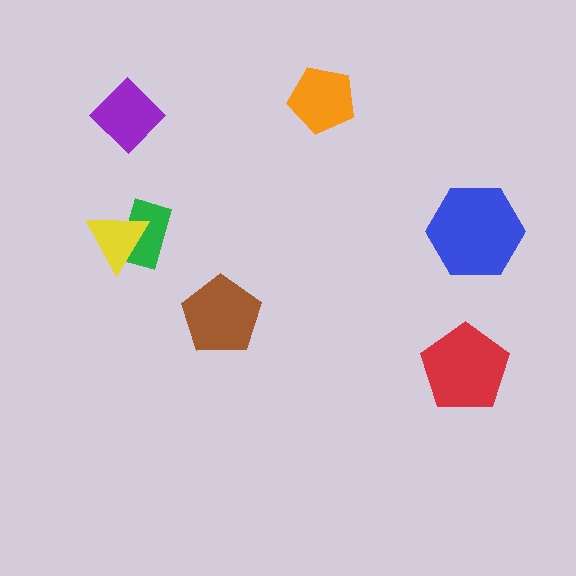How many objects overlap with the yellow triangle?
1 object overlaps with the yellow triangle.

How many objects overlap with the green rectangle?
1 object overlaps with the green rectangle.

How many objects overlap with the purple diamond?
0 objects overlap with the purple diamond.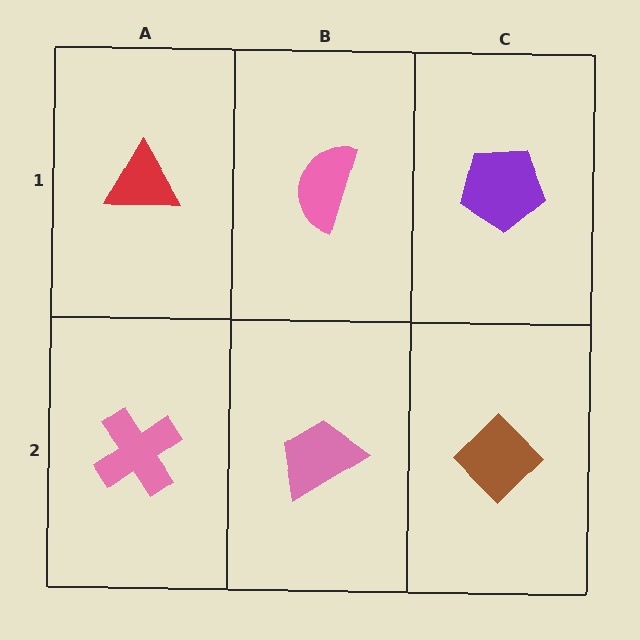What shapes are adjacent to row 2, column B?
A pink semicircle (row 1, column B), a pink cross (row 2, column A), a brown diamond (row 2, column C).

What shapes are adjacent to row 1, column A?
A pink cross (row 2, column A), a pink semicircle (row 1, column B).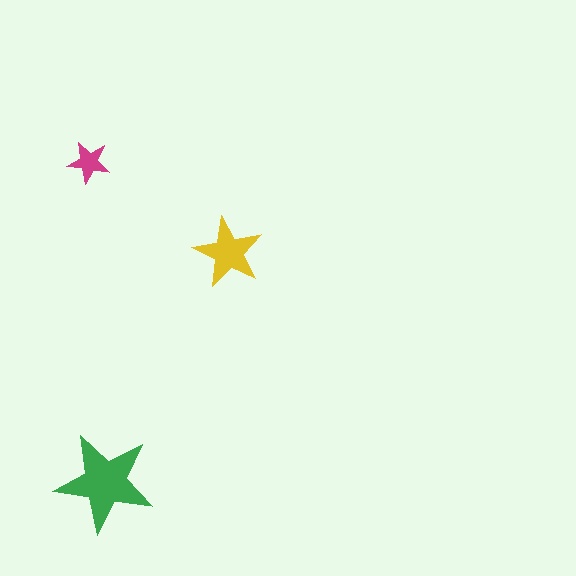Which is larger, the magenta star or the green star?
The green one.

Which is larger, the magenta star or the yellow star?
The yellow one.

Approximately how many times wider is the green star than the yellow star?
About 1.5 times wider.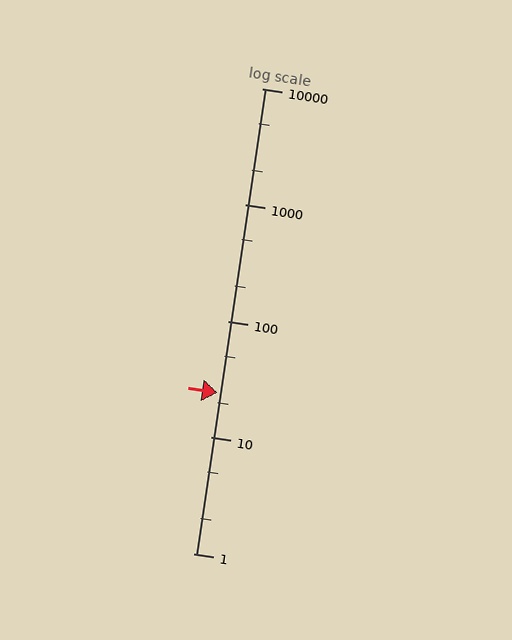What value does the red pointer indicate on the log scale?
The pointer indicates approximately 24.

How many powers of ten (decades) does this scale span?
The scale spans 4 decades, from 1 to 10000.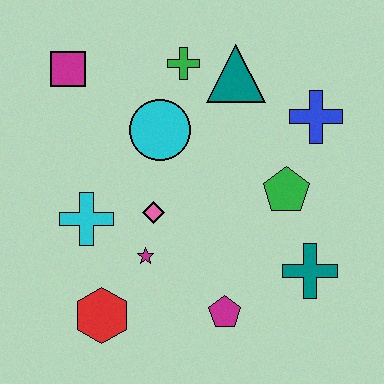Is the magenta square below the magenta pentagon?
No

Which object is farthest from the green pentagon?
The magenta square is farthest from the green pentagon.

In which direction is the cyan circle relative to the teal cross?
The cyan circle is to the left of the teal cross.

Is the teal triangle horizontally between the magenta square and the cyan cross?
No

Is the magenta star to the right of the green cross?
No